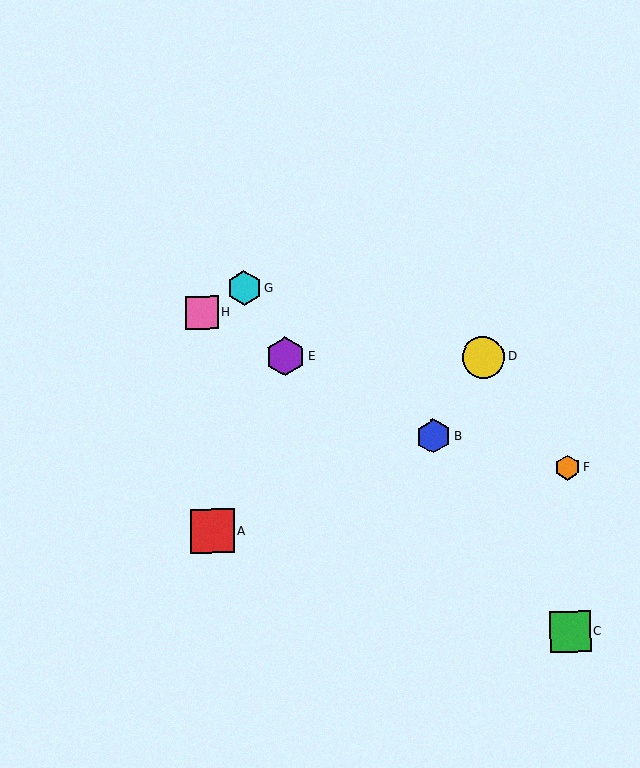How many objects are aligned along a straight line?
3 objects (B, E, H) are aligned along a straight line.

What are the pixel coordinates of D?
Object D is at (483, 357).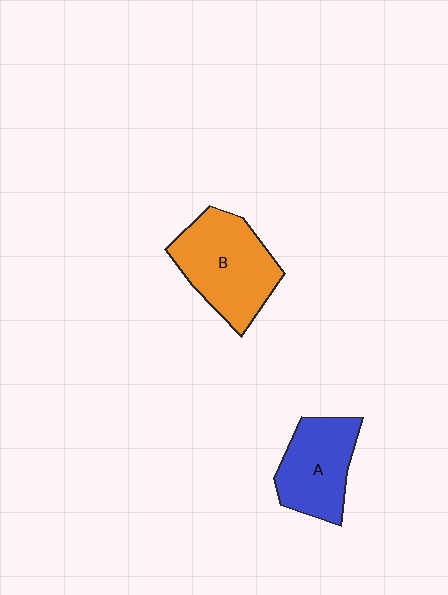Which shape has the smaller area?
Shape A (blue).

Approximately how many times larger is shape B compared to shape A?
Approximately 1.3 times.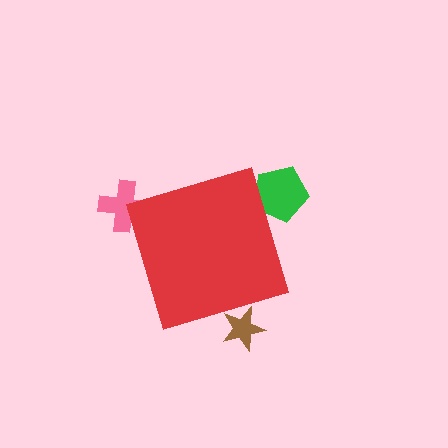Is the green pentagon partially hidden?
Yes, the green pentagon is partially hidden behind the red diamond.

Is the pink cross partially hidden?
Yes, the pink cross is partially hidden behind the red diamond.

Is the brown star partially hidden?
Yes, the brown star is partially hidden behind the red diamond.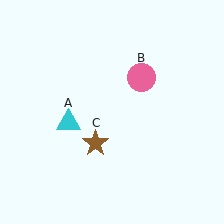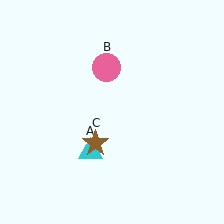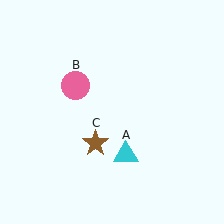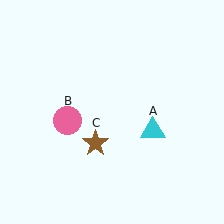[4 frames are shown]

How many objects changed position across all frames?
2 objects changed position: cyan triangle (object A), pink circle (object B).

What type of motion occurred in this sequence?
The cyan triangle (object A), pink circle (object B) rotated counterclockwise around the center of the scene.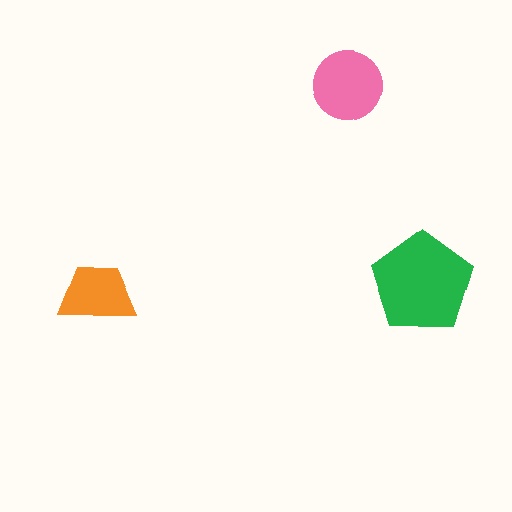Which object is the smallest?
The orange trapezoid.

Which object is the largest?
The green pentagon.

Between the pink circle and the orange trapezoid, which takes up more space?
The pink circle.